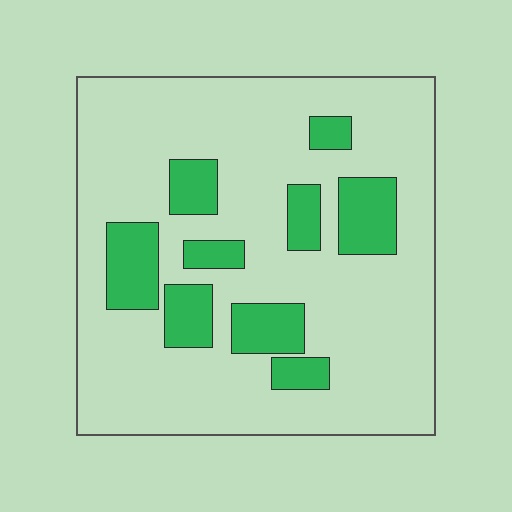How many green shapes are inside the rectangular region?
9.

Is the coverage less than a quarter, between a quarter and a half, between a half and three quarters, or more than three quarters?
Less than a quarter.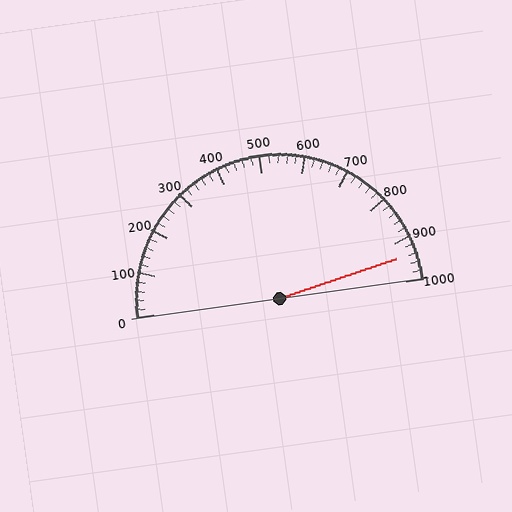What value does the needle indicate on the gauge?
The needle indicates approximately 940.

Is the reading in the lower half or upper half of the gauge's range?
The reading is in the upper half of the range (0 to 1000).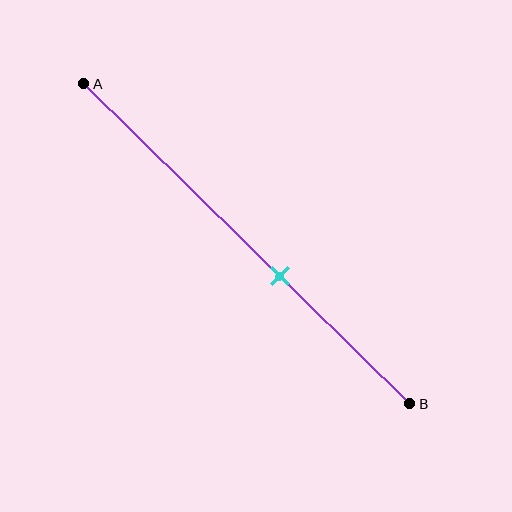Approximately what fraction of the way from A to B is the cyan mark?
The cyan mark is approximately 60% of the way from A to B.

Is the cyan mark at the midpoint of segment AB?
No, the mark is at about 60% from A, not at the 50% midpoint.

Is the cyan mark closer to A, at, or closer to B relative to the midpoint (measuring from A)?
The cyan mark is closer to point B than the midpoint of segment AB.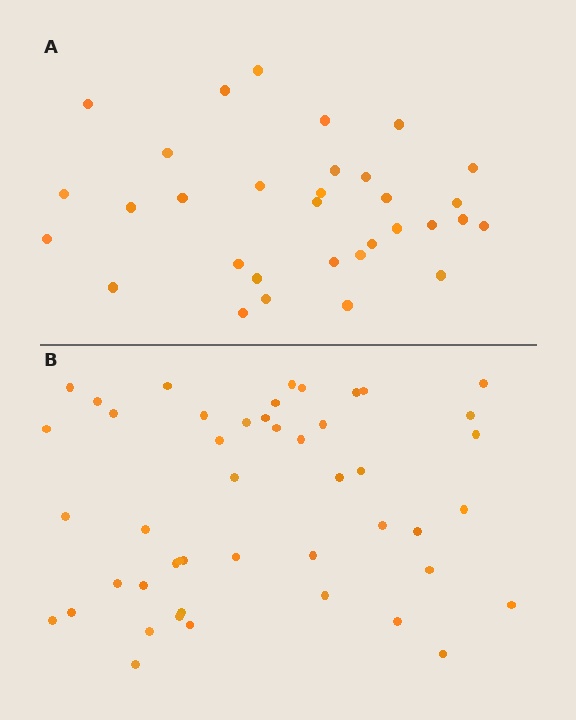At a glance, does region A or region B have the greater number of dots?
Region B (the bottom region) has more dots.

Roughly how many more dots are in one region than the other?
Region B has approximately 15 more dots than region A.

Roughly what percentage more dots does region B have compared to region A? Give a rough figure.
About 45% more.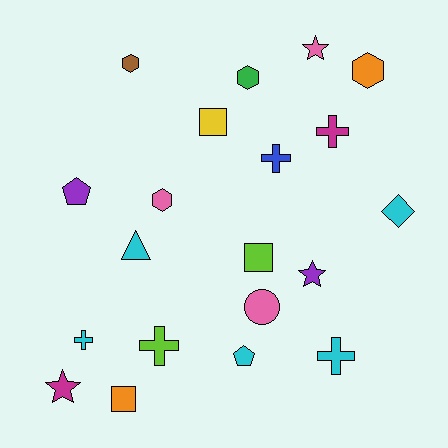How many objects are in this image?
There are 20 objects.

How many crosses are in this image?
There are 5 crosses.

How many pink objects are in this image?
There are 3 pink objects.